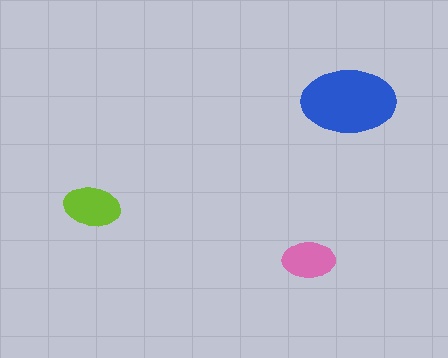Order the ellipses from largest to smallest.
the blue one, the lime one, the pink one.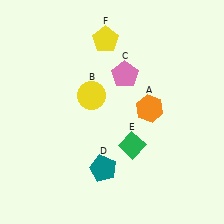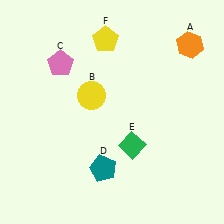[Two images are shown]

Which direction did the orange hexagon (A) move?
The orange hexagon (A) moved up.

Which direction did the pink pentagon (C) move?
The pink pentagon (C) moved left.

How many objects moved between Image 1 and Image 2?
2 objects moved between the two images.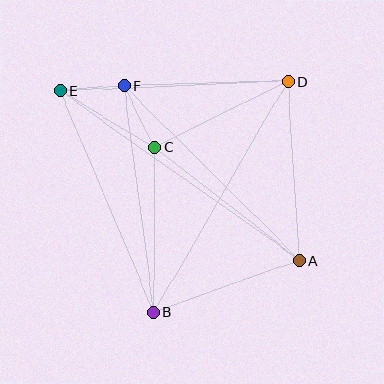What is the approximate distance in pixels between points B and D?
The distance between B and D is approximately 267 pixels.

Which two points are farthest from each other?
Points A and E are farthest from each other.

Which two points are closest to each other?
Points E and F are closest to each other.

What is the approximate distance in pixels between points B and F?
The distance between B and F is approximately 228 pixels.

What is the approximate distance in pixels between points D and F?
The distance between D and F is approximately 164 pixels.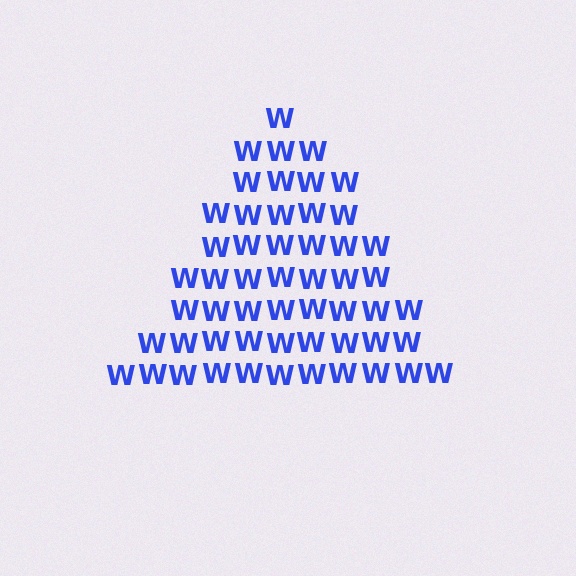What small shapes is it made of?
It is made of small letter W's.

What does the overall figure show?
The overall figure shows a triangle.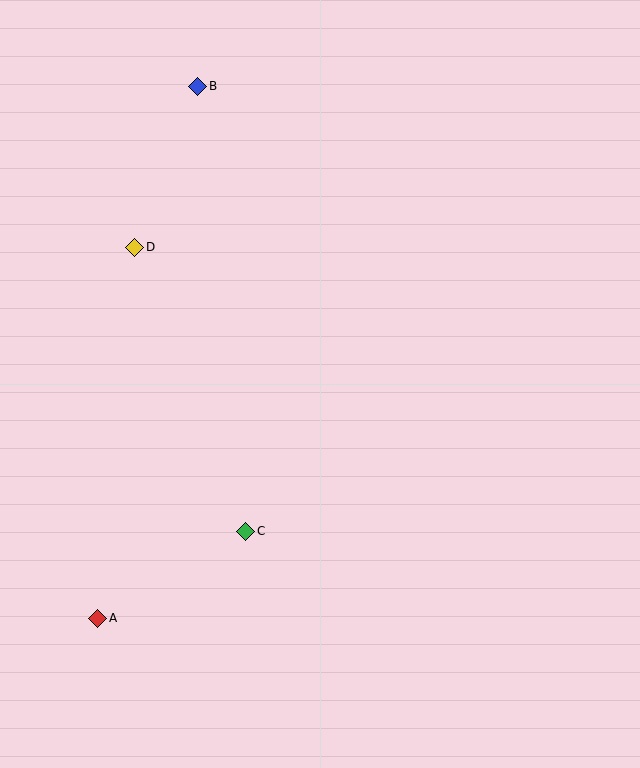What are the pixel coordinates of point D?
Point D is at (135, 247).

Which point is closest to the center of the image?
Point C at (246, 531) is closest to the center.